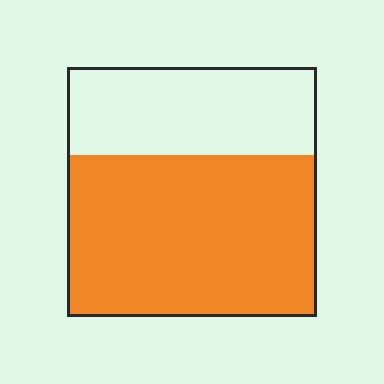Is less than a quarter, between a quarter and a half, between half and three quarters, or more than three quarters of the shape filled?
Between half and three quarters.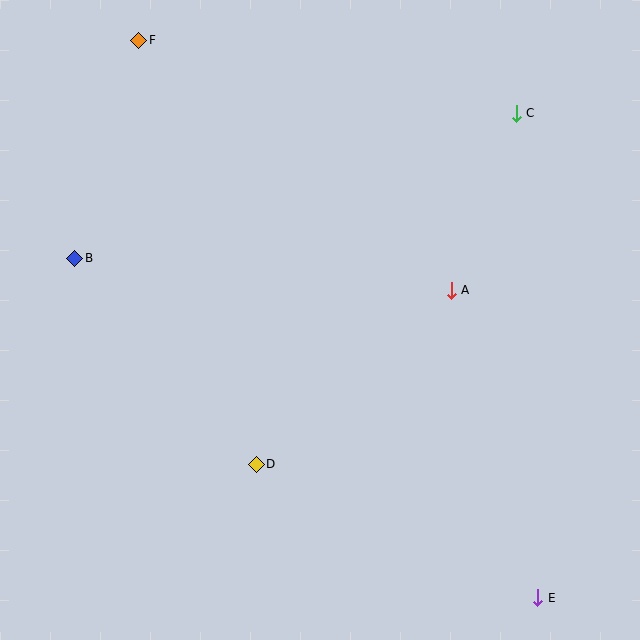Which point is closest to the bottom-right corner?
Point E is closest to the bottom-right corner.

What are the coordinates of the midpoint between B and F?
The midpoint between B and F is at (107, 149).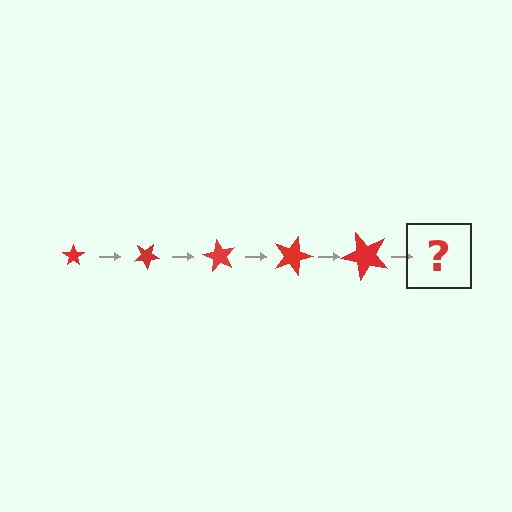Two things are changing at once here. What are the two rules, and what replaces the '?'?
The two rules are that the star grows larger each step and it rotates 30 degrees each step. The '?' should be a star, larger than the previous one and rotated 150 degrees from the start.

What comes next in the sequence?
The next element should be a star, larger than the previous one and rotated 150 degrees from the start.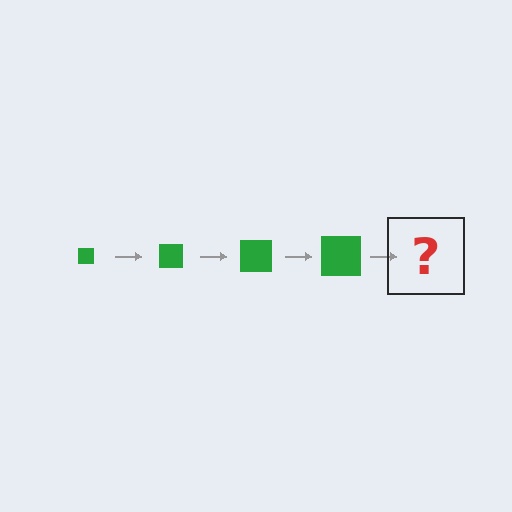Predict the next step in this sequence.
The next step is a green square, larger than the previous one.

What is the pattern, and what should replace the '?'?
The pattern is that the square gets progressively larger each step. The '?' should be a green square, larger than the previous one.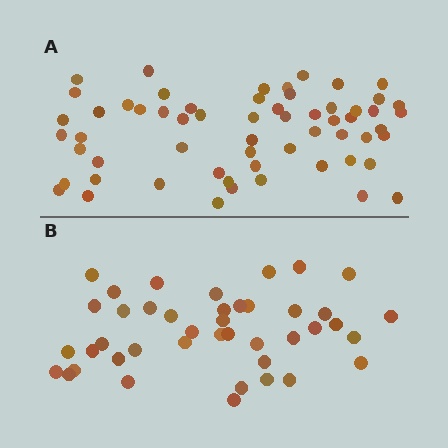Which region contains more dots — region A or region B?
Region A (the top region) has more dots.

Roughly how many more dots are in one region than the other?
Region A has approximately 20 more dots than region B.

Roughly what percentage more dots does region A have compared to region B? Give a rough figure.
About 45% more.